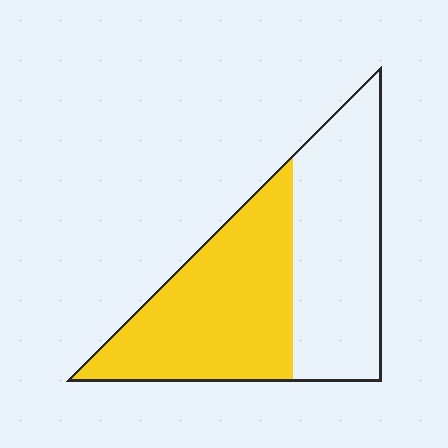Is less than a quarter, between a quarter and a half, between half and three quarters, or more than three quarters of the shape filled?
Between half and three quarters.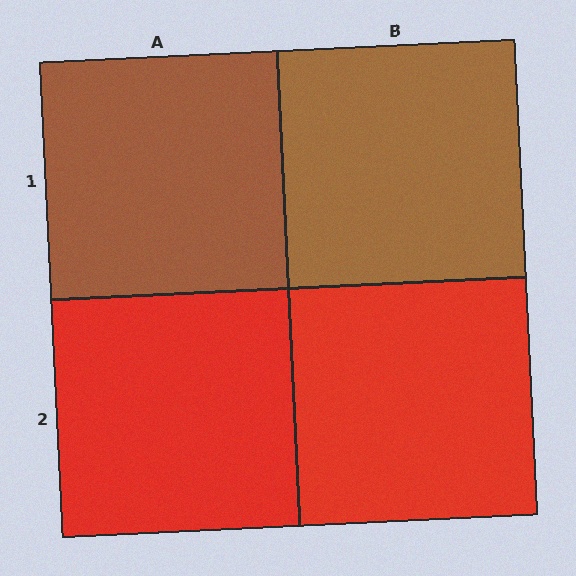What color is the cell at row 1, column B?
Brown.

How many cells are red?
2 cells are red.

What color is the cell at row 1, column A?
Brown.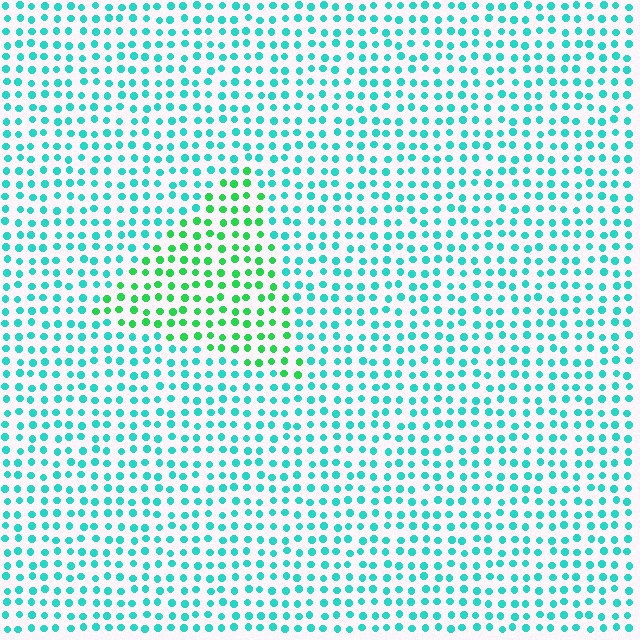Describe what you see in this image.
The image is filled with small cyan elements in a uniform arrangement. A triangle-shaped region is visible where the elements are tinted to a slightly different hue, forming a subtle color boundary.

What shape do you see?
I see a triangle.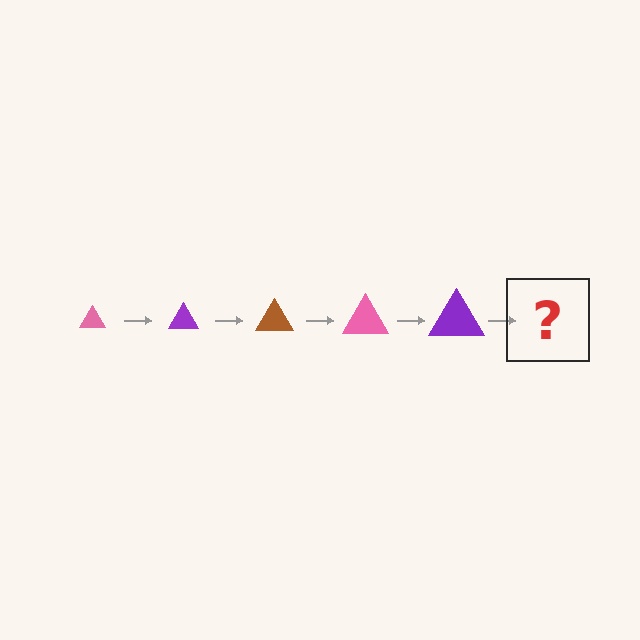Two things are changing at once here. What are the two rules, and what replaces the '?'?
The two rules are that the triangle grows larger each step and the color cycles through pink, purple, and brown. The '?' should be a brown triangle, larger than the previous one.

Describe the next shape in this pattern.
It should be a brown triangle, larger than the previous one.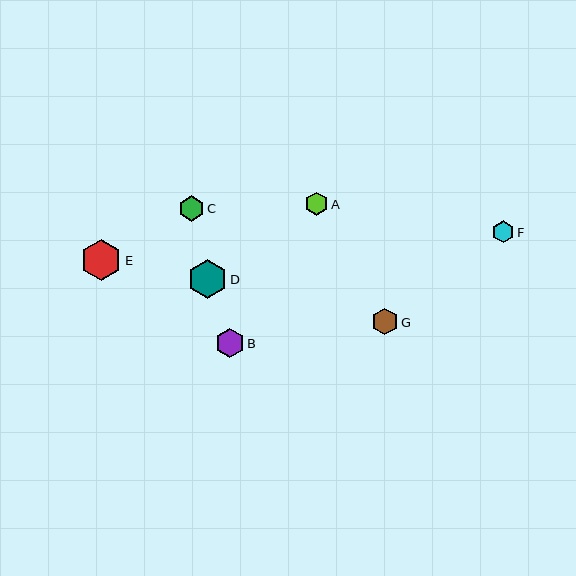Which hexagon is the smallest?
Hexagon F is the smallest with a size of approximately 22 pixels.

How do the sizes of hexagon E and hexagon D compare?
Hexagon E and hexagon D are approximately the same size.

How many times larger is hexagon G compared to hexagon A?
Hexagon G is approximately 1.1 times the size of hexagon A.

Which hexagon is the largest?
Hexagon E is the largest with a size of approximately 41 pixels.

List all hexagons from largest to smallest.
From largest to smallest: E, D, B, G, C, A, F.